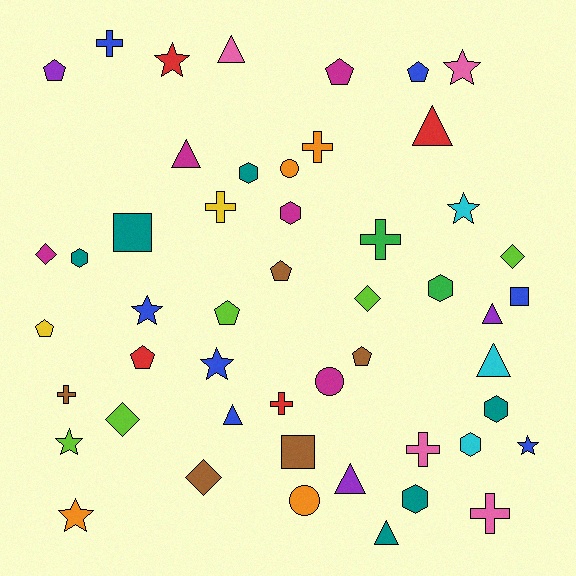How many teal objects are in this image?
There are 6 teal objects.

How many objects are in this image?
There are 50 objects.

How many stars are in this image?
There are 8 stars.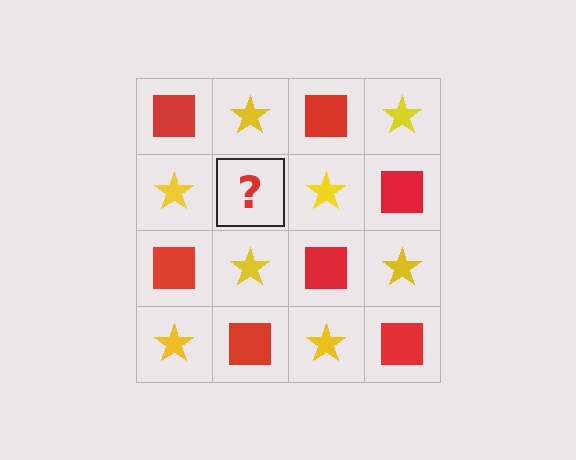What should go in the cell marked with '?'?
The missing cell should contain a red square.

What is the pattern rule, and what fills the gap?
The rule is that it alternates red square and yellow star in a checkerboard pattern. The gap should be filled with a red square.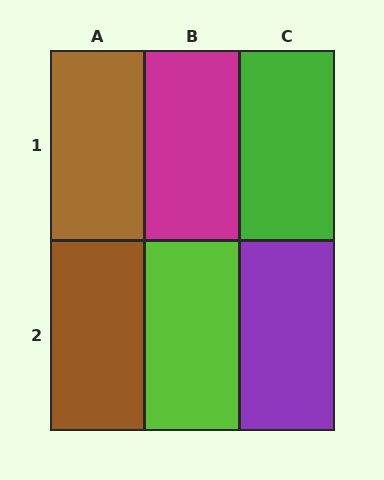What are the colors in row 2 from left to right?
Brown, lime, purple.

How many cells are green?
1 cell is green.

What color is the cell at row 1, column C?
Green.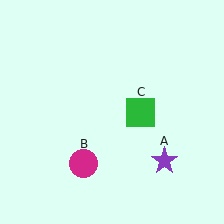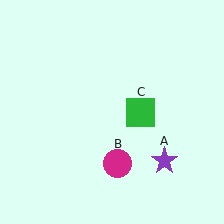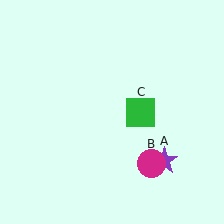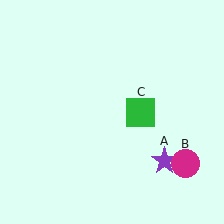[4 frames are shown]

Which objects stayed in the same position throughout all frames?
Purple star (object A) and green square (object C) remained stationary.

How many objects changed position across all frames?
1 object changed position: magenta circle (object B).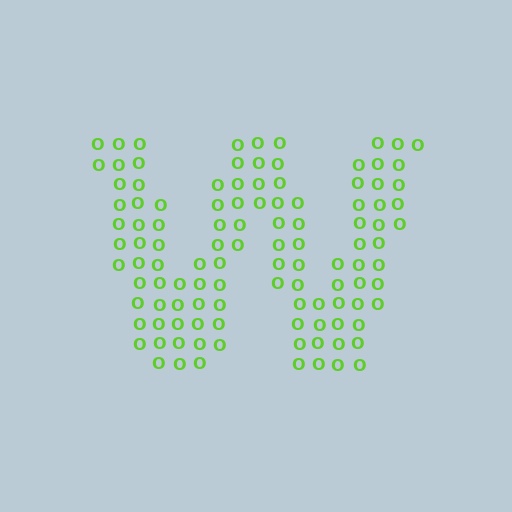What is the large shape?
The large shape is the letter W.